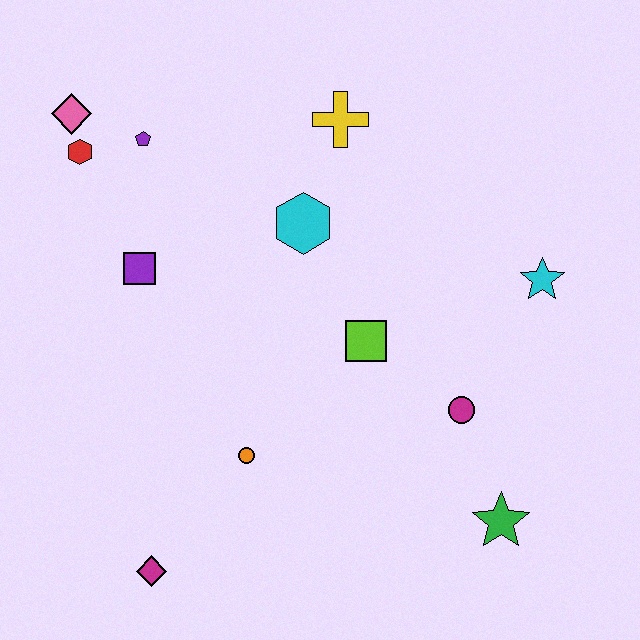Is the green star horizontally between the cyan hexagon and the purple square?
No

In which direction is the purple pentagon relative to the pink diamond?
The purple pentagon is to the right of the pink diamond.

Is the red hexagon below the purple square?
No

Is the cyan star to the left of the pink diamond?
No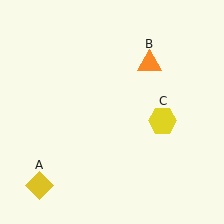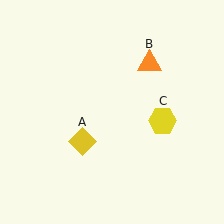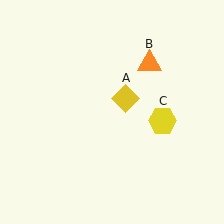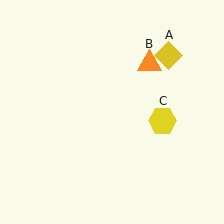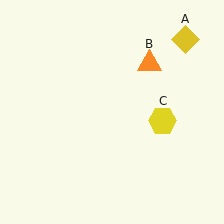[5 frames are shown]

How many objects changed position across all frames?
1 object changed position: yellow diamond (object A).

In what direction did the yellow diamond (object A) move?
The yellow diamond (object A) moved up and to the right.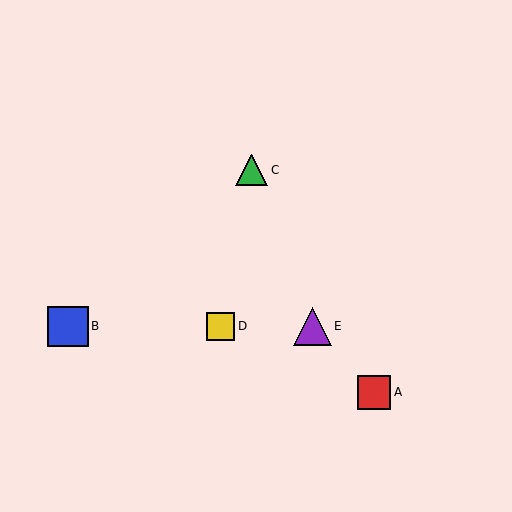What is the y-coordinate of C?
Object C is at y≈170.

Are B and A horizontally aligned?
No, B is at y≈326 and A is at y≈392.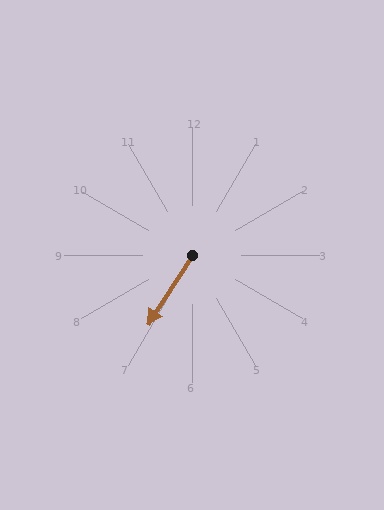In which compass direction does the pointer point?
Southwest.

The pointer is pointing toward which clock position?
Roughly 7 o'clock.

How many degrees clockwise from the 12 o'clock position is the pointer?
Approximately 213 degrees.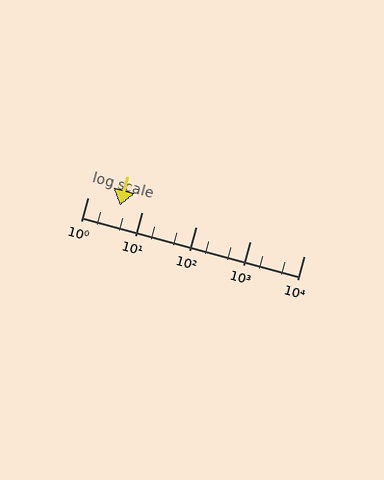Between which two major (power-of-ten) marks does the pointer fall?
The pointer is between 1 and 10.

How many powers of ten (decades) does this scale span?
The scale spans 4 decades, from 1 to 10000.